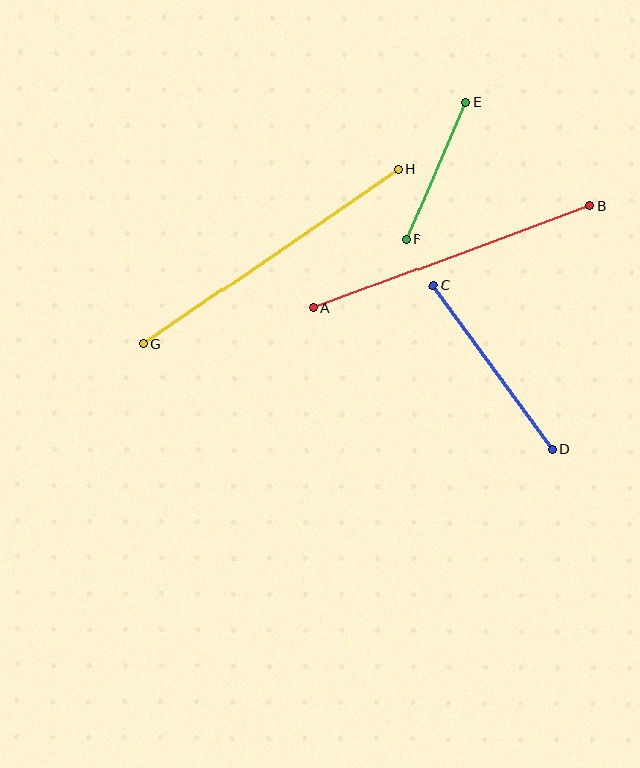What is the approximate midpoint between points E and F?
The midpoint is at approximately (436, 171) pixels.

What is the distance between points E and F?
The distance is approximately 151 pixels.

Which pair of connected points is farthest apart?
Points G and H are farthest apart.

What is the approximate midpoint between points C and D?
The midpoint is at approximately (492, 367) pixels.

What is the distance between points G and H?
The distance is approximately 309 pixels.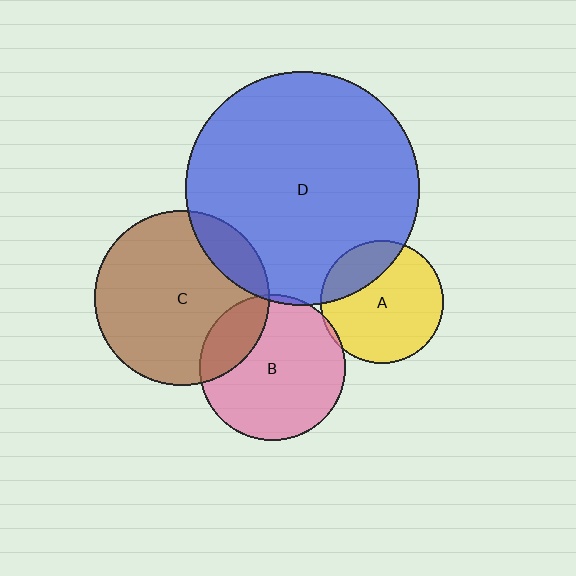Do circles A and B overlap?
Yes.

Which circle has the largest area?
Circle D (blue).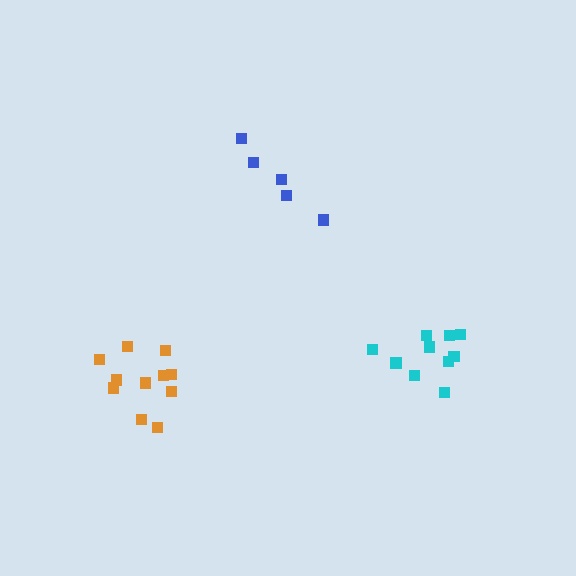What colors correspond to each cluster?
The clusters are colored: cyan, blue, orange.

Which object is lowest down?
The orange cluster is bottommost.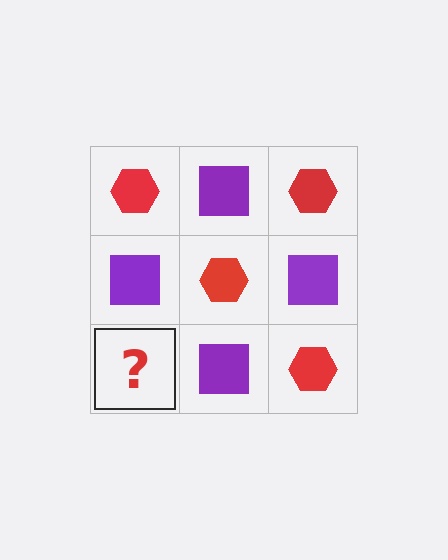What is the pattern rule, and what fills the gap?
The rule is that it alternates red hexagon and purple square in a checkerboard pattern. The gap should be filled with a red hexagon.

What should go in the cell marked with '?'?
The missing cell should contain a red hexagon.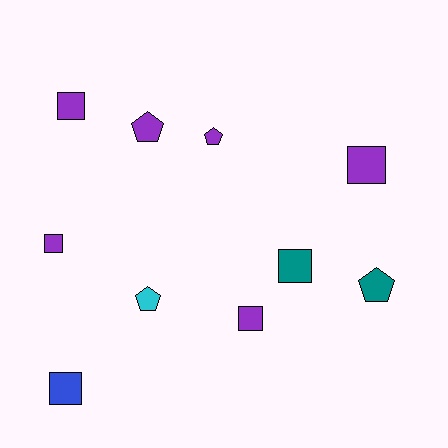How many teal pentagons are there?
There is 1 teal pentagon.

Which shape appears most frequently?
Square, with 6 objects.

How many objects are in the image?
There are 10 objects.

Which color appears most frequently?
Purple, with 6 objects.